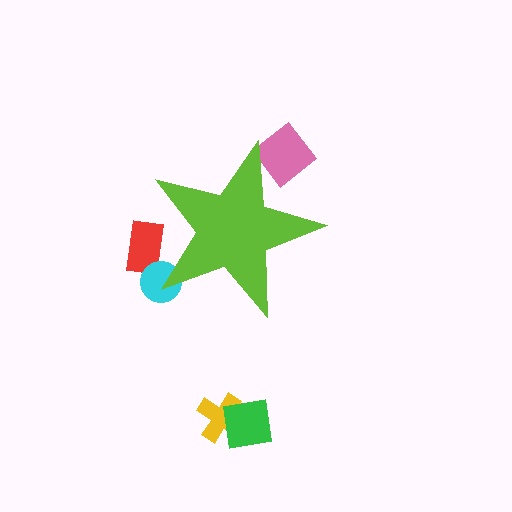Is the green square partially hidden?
No, the green square is fully visible.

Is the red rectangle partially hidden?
Yes, the red rectangle is partially hidden behind the lime star.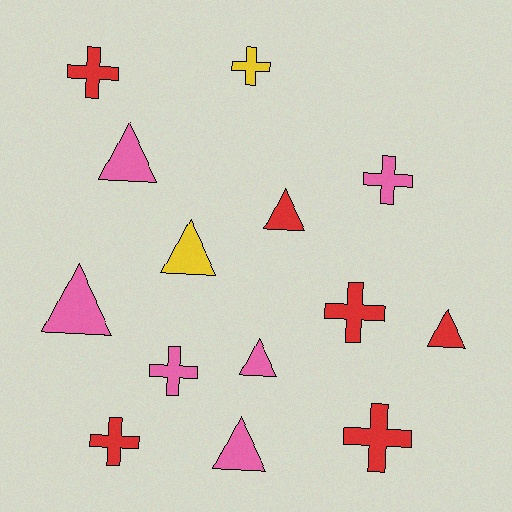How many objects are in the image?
There are 14 objects.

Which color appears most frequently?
Pink, with 6 objects.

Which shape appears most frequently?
Triangle, with 7 objects.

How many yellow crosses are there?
There is 1 yellow cross.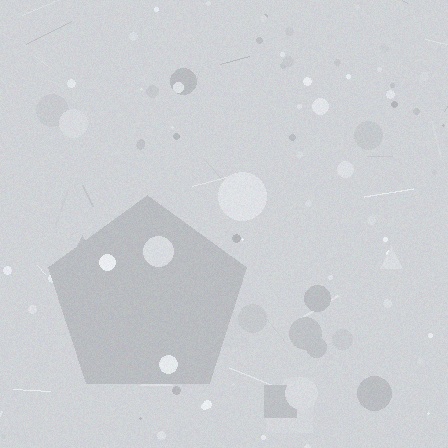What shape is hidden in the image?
A pentagon is hidden in the image.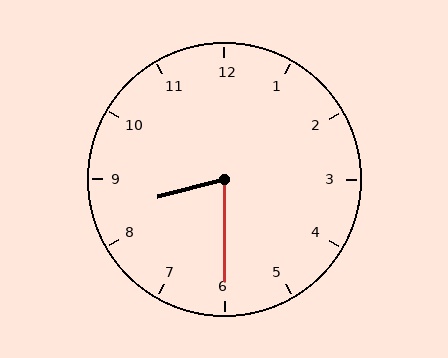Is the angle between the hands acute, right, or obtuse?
It is acute.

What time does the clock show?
8:30.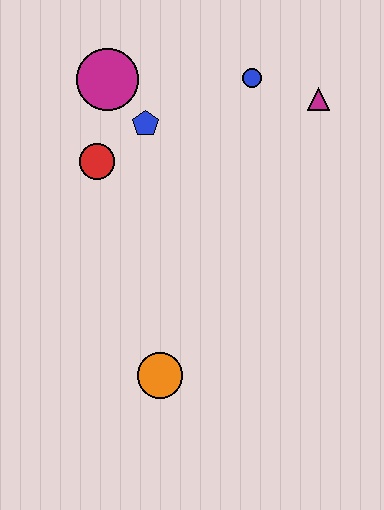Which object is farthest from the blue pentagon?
The orange circle is farthest from the blue pentagon.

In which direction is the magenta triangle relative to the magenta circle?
The magenta triangle is to the right of the magenta circle.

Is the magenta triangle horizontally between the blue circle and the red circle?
No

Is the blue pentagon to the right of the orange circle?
No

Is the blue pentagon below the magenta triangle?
Yes